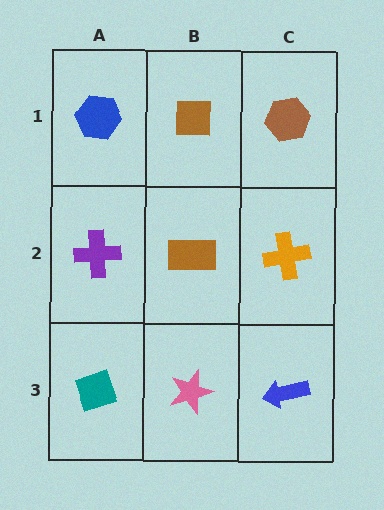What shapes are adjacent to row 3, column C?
An orange cross (row 2, column C), a pink star (row 3, column B).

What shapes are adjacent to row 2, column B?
A brown square (row 1, column B), a pink star (row 3, column B), a purple cross (row 2, column A), an orange cross (row 2, column C).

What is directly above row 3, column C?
An orange cross.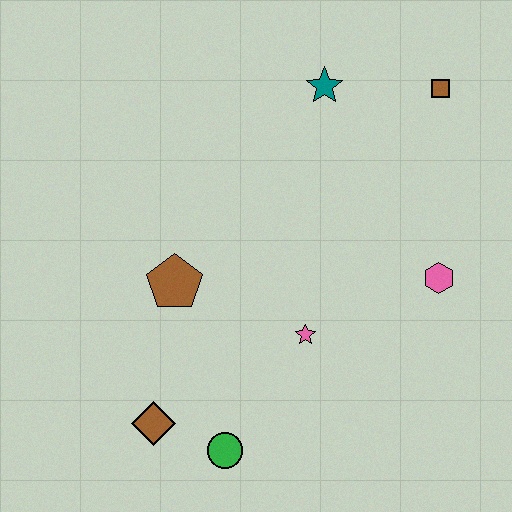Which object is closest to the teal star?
The brown square is closest to the teal star.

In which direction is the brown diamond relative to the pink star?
The brown diamond is to the left of the pink star.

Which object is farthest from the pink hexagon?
The brown diamond is farthest from the pink hexagon.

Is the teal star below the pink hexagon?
No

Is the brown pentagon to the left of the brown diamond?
No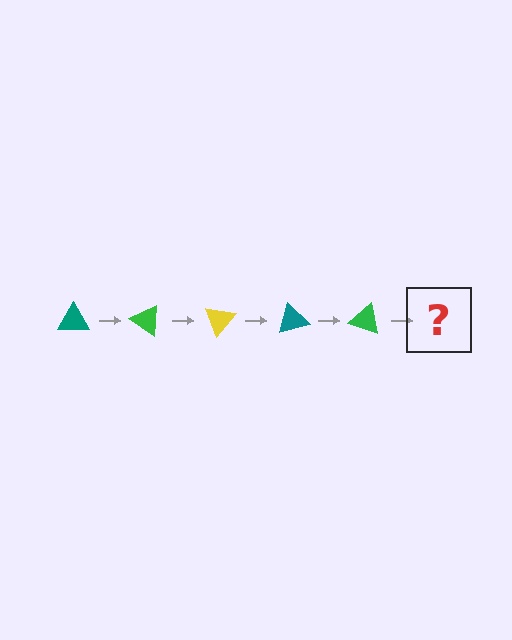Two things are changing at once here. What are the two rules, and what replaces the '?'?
The two rules are that it rotates 35 degrees each step and the color cycles through teal, green, and yellow. The '?' should be a yellow triangle, rotated 175 degrees from the start.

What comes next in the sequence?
The next element should be a yellow triangle, rotated 175 degrees from the start.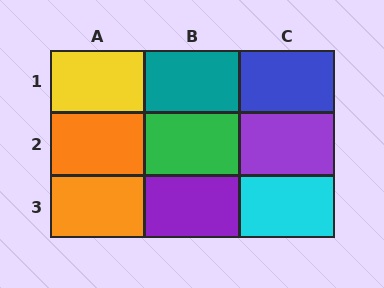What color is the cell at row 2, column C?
Purple.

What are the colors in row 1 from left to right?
Yellow, teal, blue.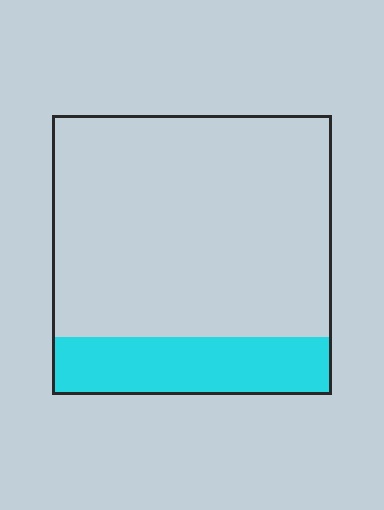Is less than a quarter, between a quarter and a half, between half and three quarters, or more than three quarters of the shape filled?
Less than a quarter.